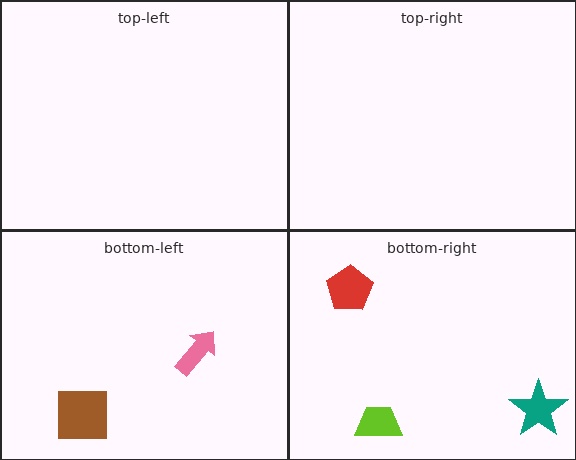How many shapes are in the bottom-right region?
3.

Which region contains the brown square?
The bottom-left region.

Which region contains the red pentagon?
The bottom-right region.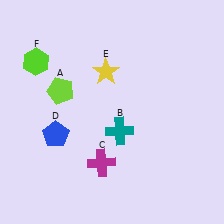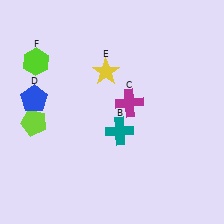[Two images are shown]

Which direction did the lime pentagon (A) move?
The lime pentagon (A) moved down.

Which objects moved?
The objects that moved are: the lime pentagon (A), the magenta cross (C), the blue pentagon (D).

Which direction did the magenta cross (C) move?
The magenta cross (C) moved up.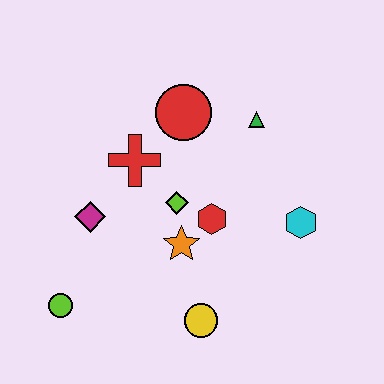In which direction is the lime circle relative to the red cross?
The lime circle is below the red cross.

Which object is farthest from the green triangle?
The lime circle is farthest from the green triangle.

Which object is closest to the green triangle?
The red circle is closest to the green triangle.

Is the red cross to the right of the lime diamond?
No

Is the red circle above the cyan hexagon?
Yes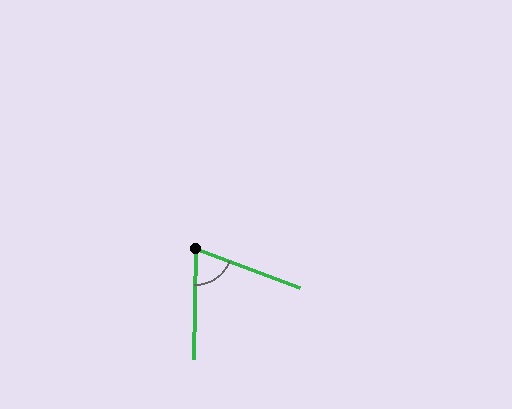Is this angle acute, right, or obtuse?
It is acute.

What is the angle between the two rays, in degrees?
Approximately 70 degrees.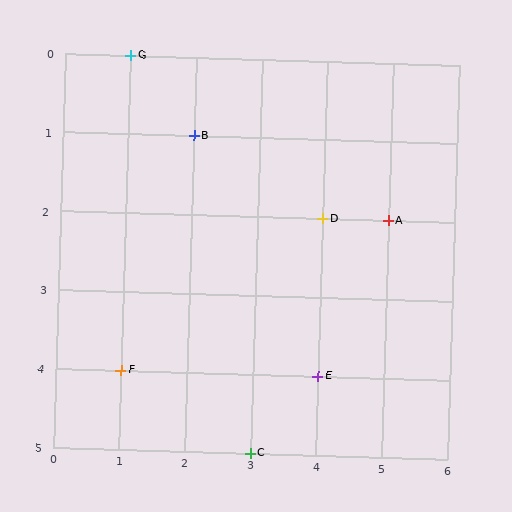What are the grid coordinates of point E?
Point E is at grid coordinates (4, 4).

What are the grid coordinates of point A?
Point A is at grid coordinates (5, 2).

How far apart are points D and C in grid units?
Points D and C are 1 column and 3 rows apart (about 3.2 grid units diagonally).